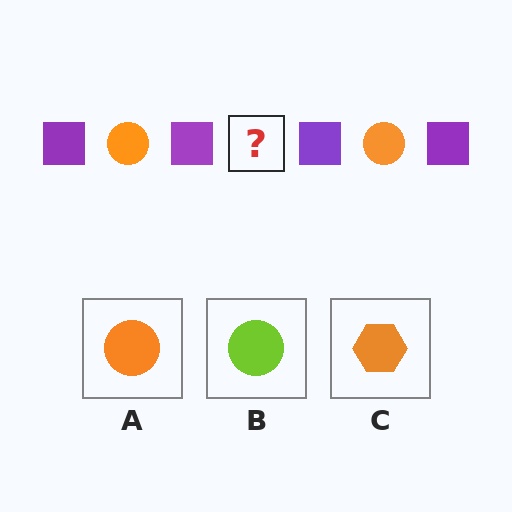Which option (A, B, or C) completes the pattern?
A.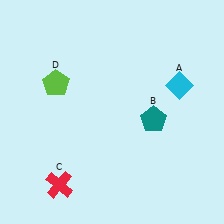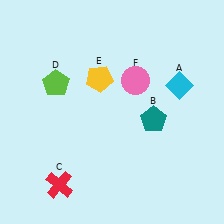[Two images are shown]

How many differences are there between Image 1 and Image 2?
There are 2 differences between the two images.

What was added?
A yellow pentagon (E), a pink circle (F) were added in Image 2.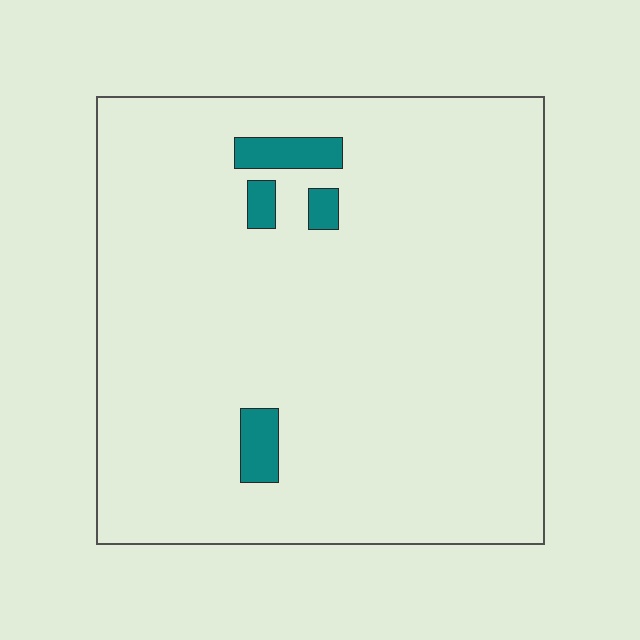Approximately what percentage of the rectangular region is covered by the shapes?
Approximately 5%.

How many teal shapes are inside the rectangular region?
4.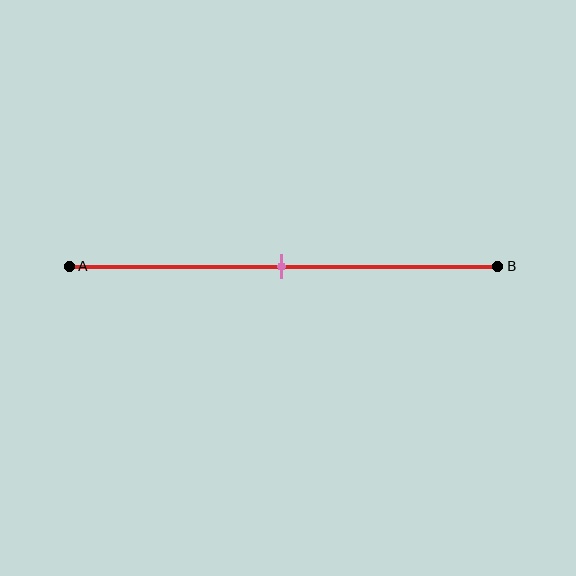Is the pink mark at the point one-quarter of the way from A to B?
No, the mark is at about 50% from A, not at the 25% one-quarter point.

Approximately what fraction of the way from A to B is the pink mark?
The pink mark is approximately 50% of the way from A to B.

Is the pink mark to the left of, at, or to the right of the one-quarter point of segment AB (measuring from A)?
The pink mark is to the right of the one-quarter point of segment AB.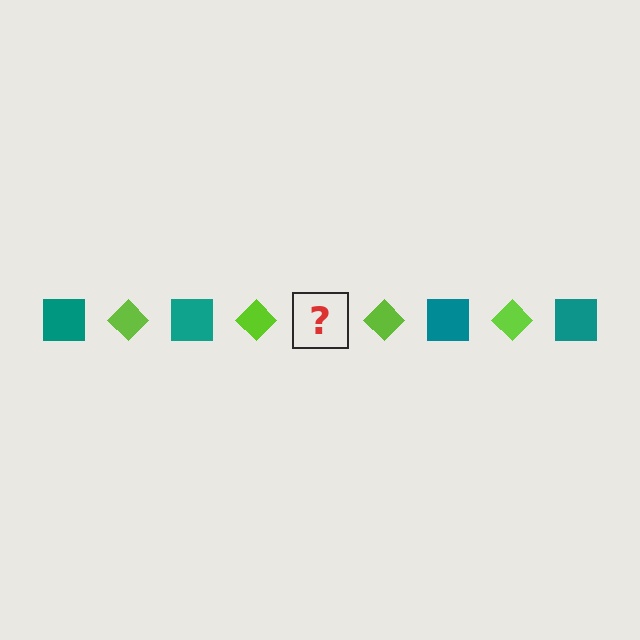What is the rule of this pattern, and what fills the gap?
The rule is that the pattern alternates between teal square and lime diamond. The gap should be filled with a teal square.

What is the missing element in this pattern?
The missing element is a teal square.